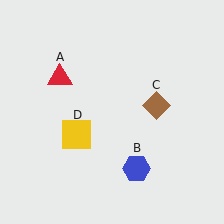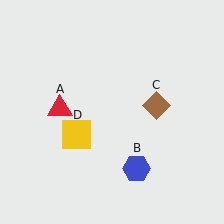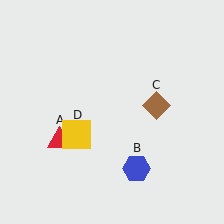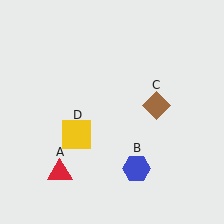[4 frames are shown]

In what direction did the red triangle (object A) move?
The red triangle (object A) moved down.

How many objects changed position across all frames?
1 object changed position: red triangle (object A).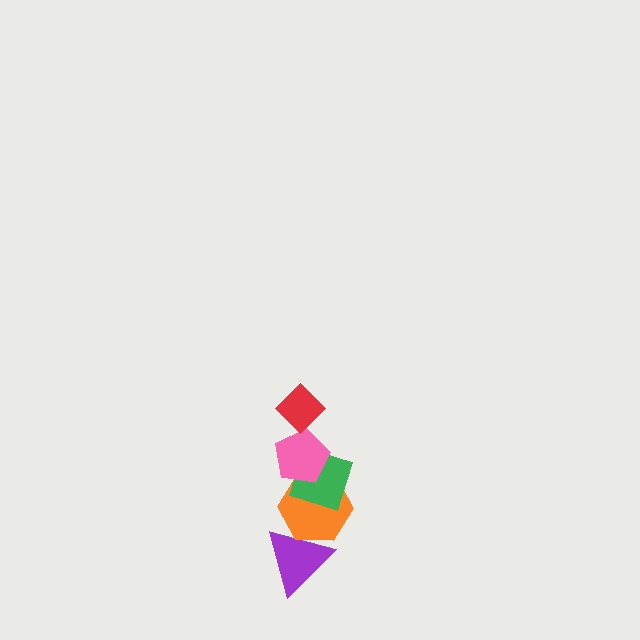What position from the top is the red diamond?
The red diamond is 1st from the top.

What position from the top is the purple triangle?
The purple triangle is 5th from the top.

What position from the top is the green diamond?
The green diamond is 3rd from the top.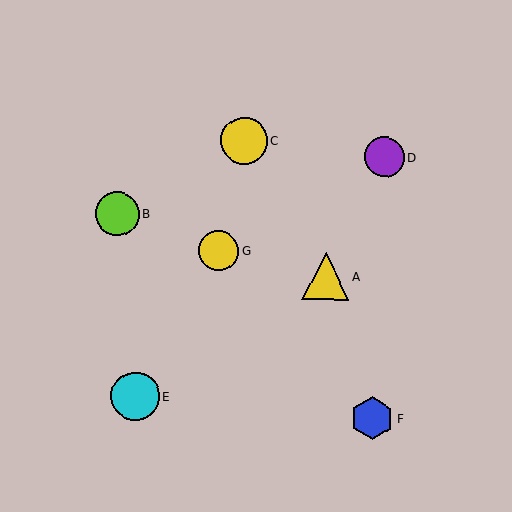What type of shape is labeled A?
Shape A is a yellow triangle.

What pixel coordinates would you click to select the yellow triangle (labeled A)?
Click at (326, 277) to select the yellow triangle A.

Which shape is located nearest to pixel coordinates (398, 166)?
The purple circle (labeled D) at (384, 157) is nearest to that location.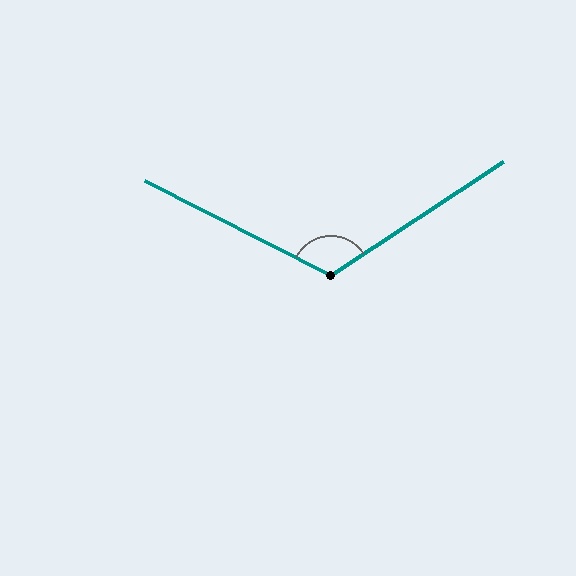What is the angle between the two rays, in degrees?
Approximately 120 degrees.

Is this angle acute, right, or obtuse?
It is obtuse.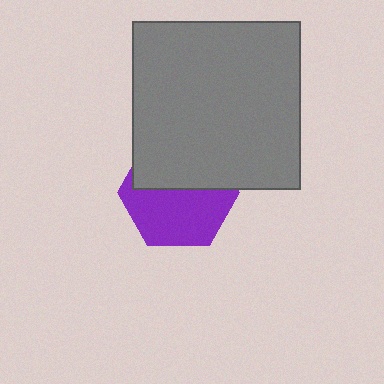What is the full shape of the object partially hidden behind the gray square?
The partially hidden object is a purple hexagon.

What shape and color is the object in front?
The object in front is a gray square.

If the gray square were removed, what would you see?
You would see the complete purple hexagon.